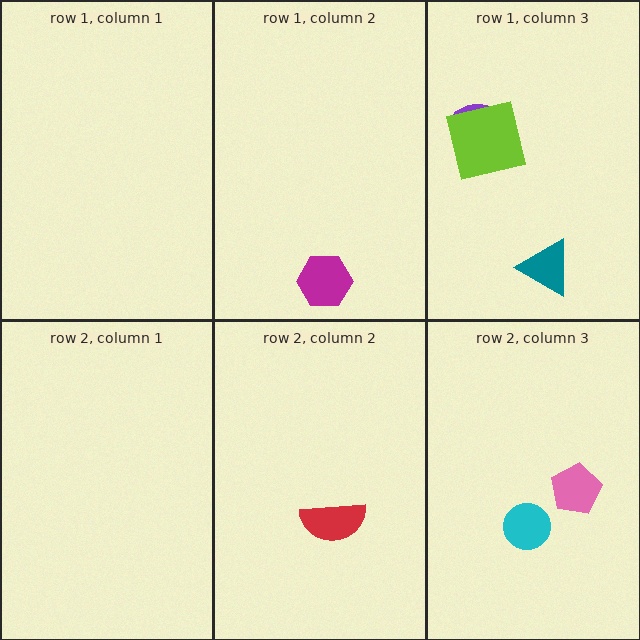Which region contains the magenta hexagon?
The row 1, column 2 region.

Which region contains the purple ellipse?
The row 1, column 3 region.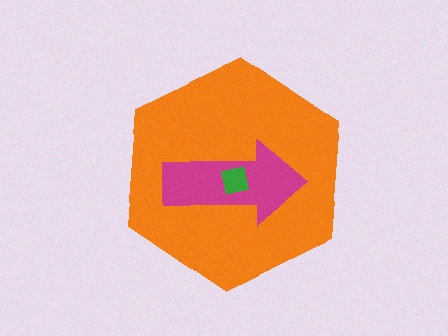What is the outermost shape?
The orange hexagon.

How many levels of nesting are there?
3.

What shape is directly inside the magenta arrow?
The green square.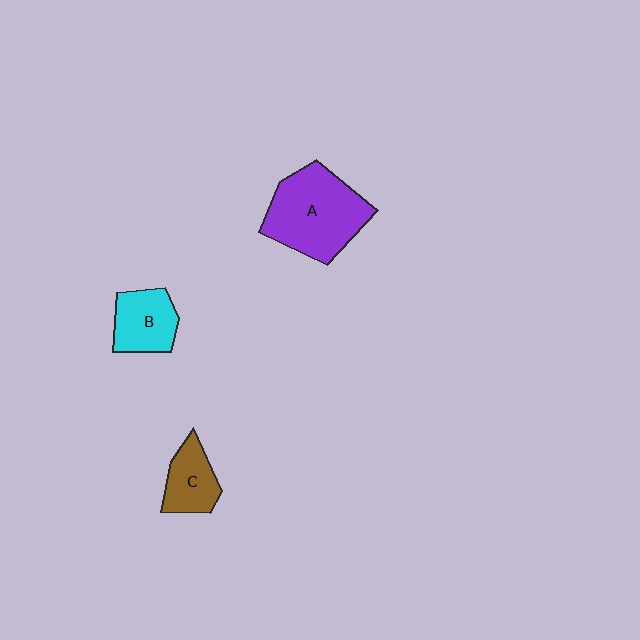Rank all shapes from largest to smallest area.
From largest to smallest: A (purple), B (cyan), C (brown).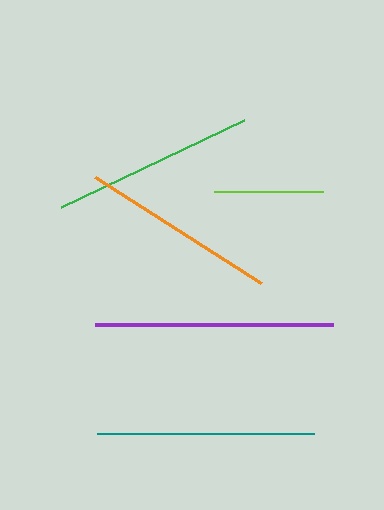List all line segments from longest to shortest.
From longest to shortest: purple, teal, green, orange, lime.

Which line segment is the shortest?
The lime line is the shortest at approximately 108 pixels.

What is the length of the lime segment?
The lime segment is approximately 108 pixels long.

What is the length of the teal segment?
The teal segment is approximately 216 pixels long.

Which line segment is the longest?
The purple line is the longest at approximately 238 pixels.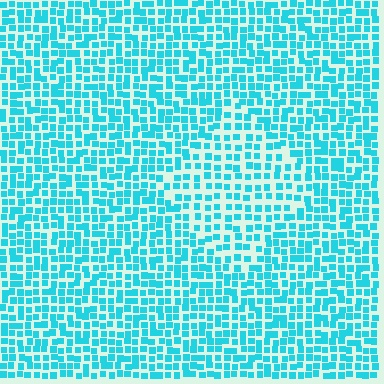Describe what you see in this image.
The image contains small cyan elements arranged at two different densities. A diamond-shaped region is visible where the elements are less densely packed than the surrounding area.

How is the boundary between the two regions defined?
The boundary is defined by a change in element density (approximately 1.5x ratio). All elements are the same color, size, and shape.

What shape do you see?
I see a diamond.